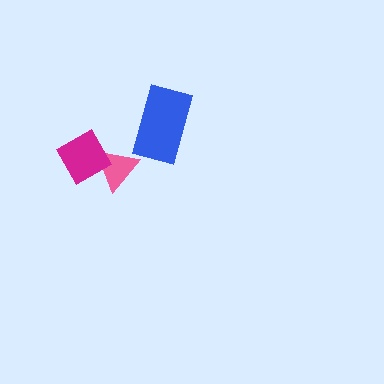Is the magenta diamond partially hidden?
No, no other shape covers it.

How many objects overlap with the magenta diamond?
1 object overlaps with the magenta diamond.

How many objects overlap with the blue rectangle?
0 objects overlap with the blue rectangle.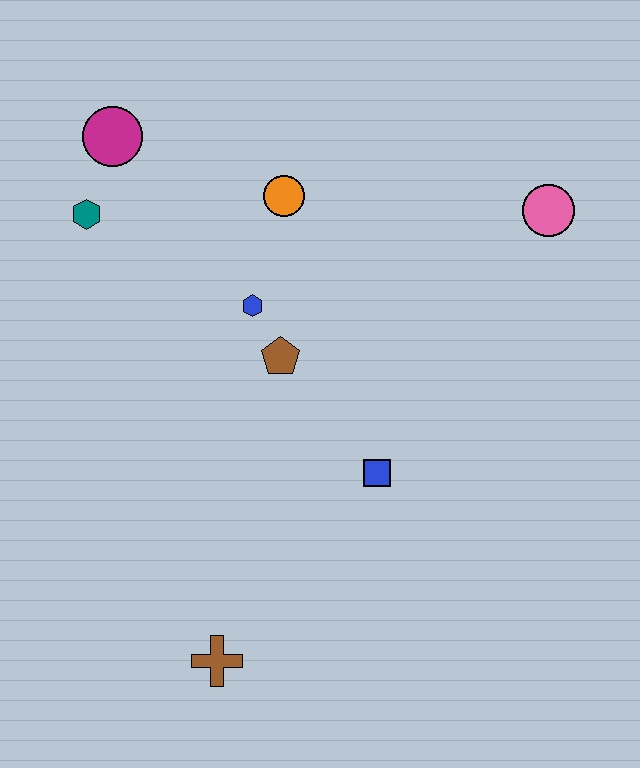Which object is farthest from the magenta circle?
The brown cross is farthest from the magenta circle.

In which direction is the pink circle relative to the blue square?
The pink circle is above the blue square.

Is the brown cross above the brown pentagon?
No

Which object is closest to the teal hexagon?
The magenta circle is closest to the teal hexagon.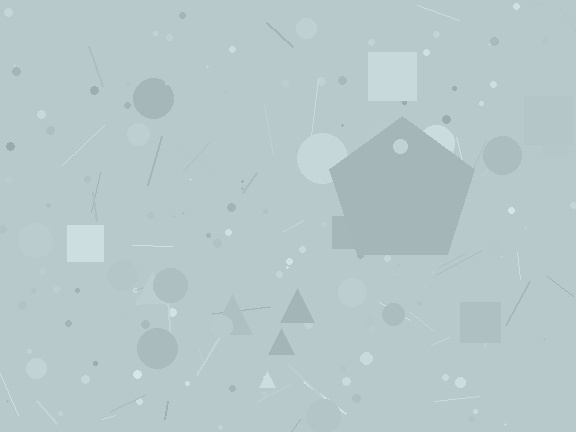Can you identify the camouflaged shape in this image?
The camouflaged shape is a pentagon.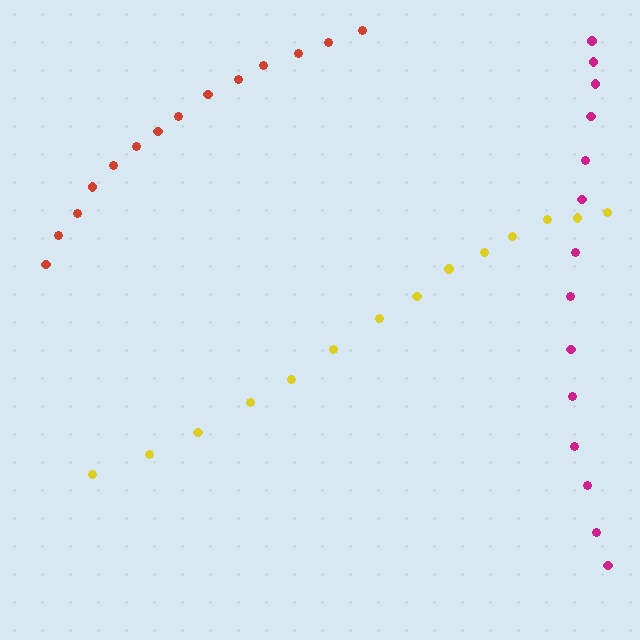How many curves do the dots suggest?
There are 3 distinct paths.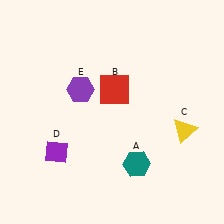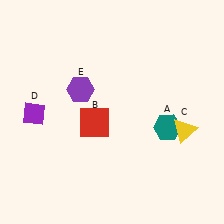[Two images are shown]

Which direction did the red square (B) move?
The red square (B) moved down.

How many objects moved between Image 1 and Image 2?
3 objects moved between the two images.